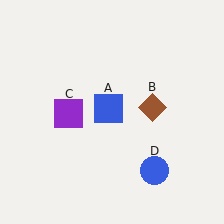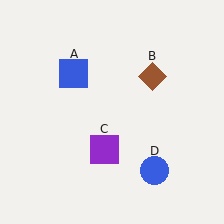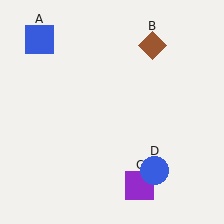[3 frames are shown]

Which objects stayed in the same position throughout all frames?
Blue circle (object D) remained stationary.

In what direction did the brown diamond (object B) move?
The brown diamond (object B) moved up.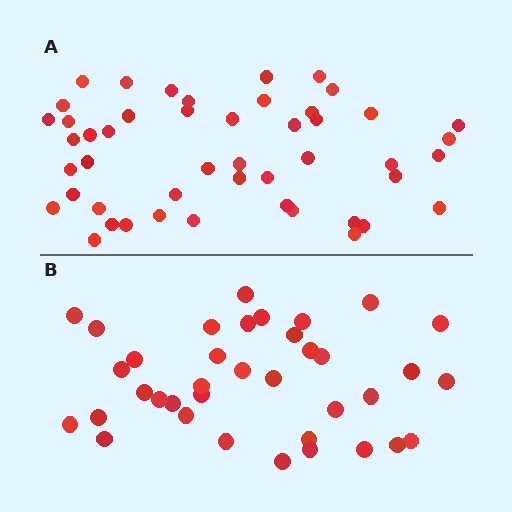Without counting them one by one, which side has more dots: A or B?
Region A (the top region) has more dots.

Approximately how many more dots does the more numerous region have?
Region A has roughly 12 or so more dots than region B.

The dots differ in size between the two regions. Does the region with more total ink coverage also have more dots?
No. Region B has more total ink coverage because its dots are larger, but region A actually contains more individual dots. Total area can be misleading — the number of items is what matters here.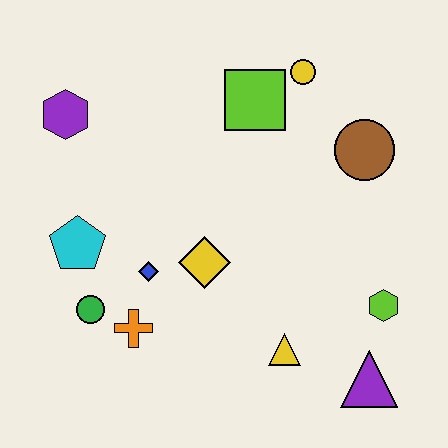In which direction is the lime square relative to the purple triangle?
The lime square is above the purple triangle.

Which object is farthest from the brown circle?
The green circle is farthest from the brown circle.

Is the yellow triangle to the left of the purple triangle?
Yes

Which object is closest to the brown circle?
The yellow circle is closest to the brown circle.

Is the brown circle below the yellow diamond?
No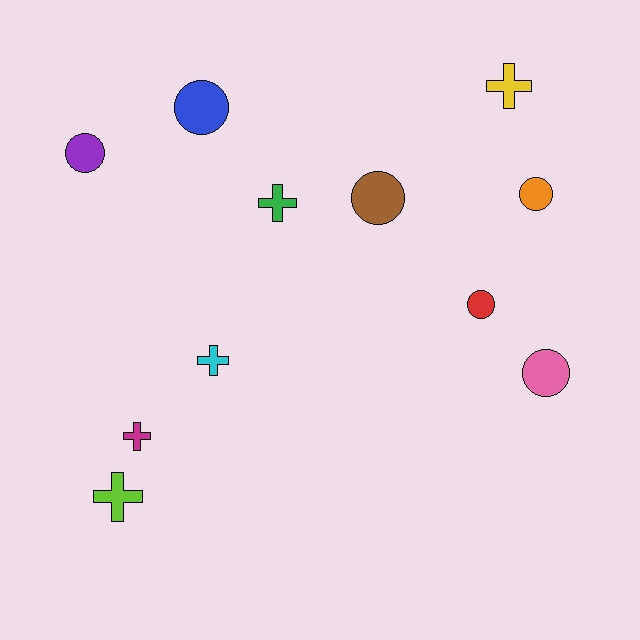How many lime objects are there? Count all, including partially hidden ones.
There is 1 lime object.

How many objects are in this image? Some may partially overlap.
There are 11 objects.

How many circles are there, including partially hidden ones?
There are 6 circles.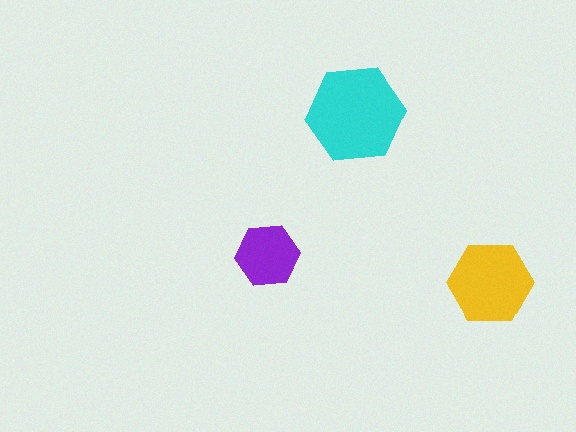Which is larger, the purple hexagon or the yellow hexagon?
The yellow one.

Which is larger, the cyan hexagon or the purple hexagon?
The cyan one.